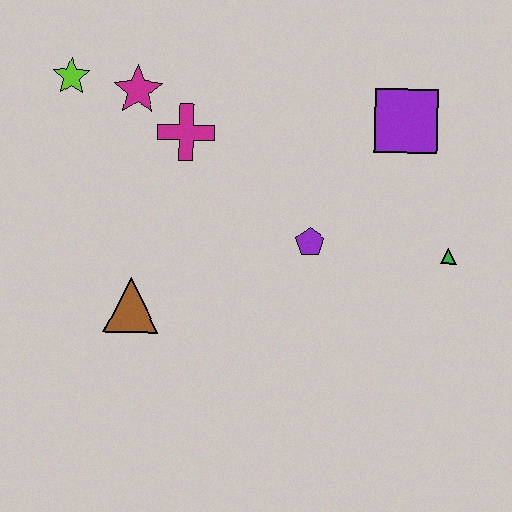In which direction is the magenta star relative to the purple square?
The magenta star is to the left of the purple square.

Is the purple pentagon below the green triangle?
No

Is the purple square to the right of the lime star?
Yes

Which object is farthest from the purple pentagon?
The lime star is farthest from the purple pentagon.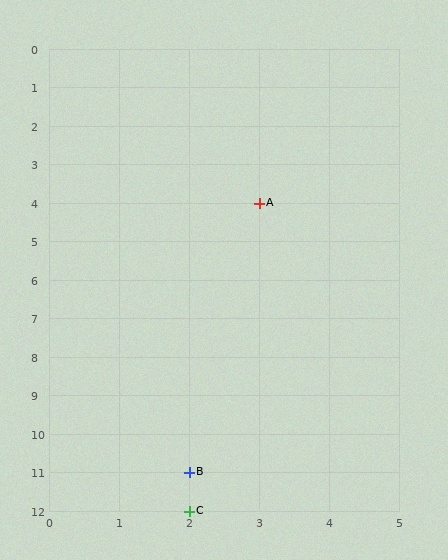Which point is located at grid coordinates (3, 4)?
Point A is at (3, 4).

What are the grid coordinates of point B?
Point B is at grid coordinates (2, 11).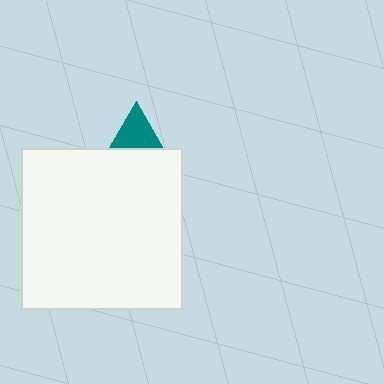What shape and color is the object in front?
The object in front is a white square.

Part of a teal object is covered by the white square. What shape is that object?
It is a triangle.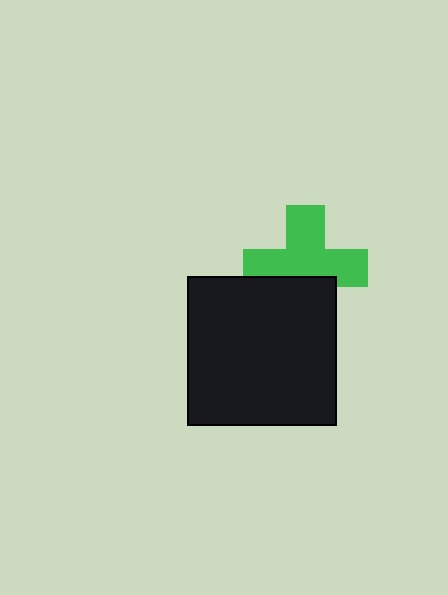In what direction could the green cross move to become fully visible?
The green cross could move up. That would shift it out from behind the black square entirely.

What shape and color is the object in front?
The object in front is a black square.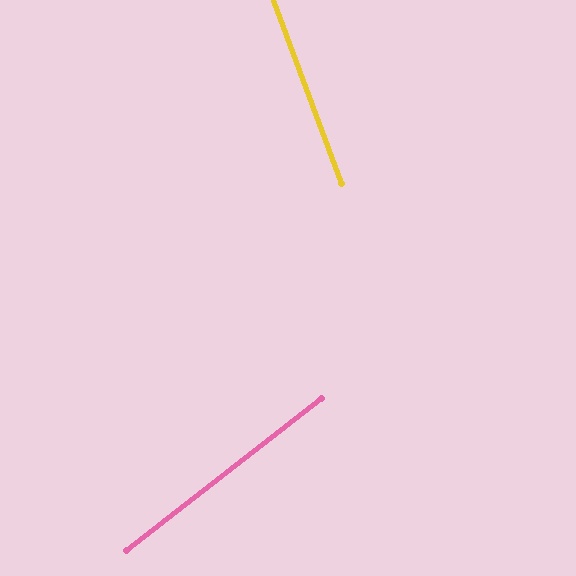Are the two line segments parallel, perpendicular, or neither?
Neither parallel nor perpendicular — they differ by about 72°.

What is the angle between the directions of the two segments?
Approximately 72 degrees.